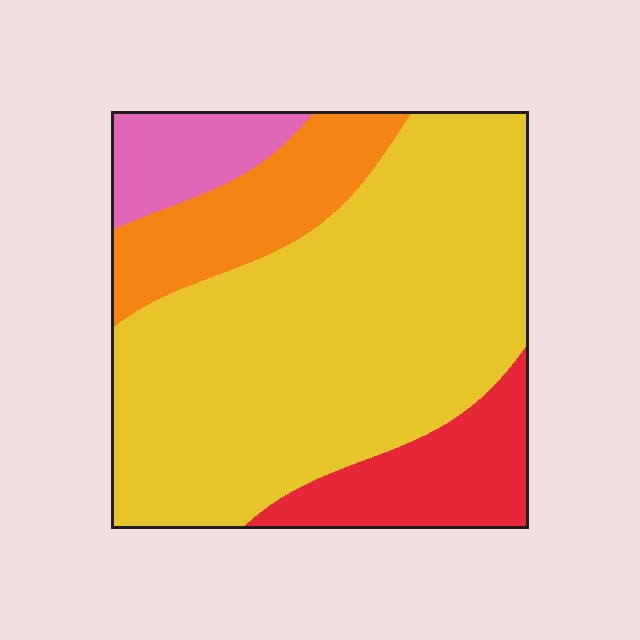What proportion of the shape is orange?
Orange covers roughly 15% of the shape.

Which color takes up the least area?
Pink, at roughly 10%.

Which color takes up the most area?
Yellow, at roughly 65%.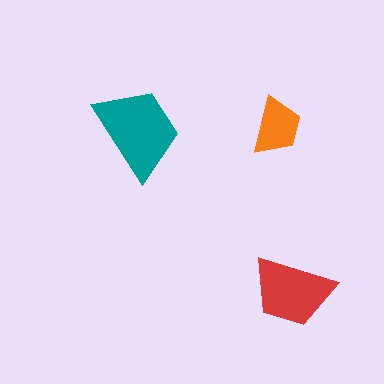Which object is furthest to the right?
The red trapezoid is rightmost.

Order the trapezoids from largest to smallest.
the teal one, the red one, the orange one.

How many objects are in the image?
There are 3 objects in the image.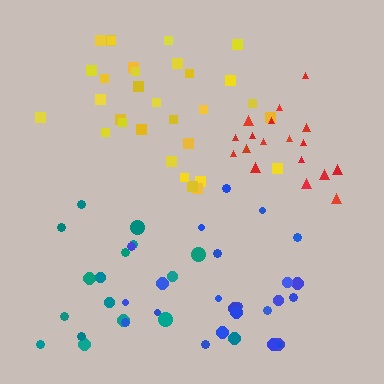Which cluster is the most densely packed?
Red.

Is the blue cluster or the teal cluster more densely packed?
Teal.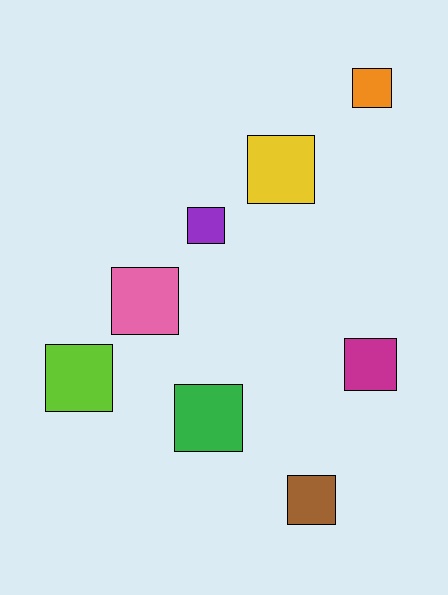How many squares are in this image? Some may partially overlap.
There are 8 squares.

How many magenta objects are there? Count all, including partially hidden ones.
There is 1 magenta object.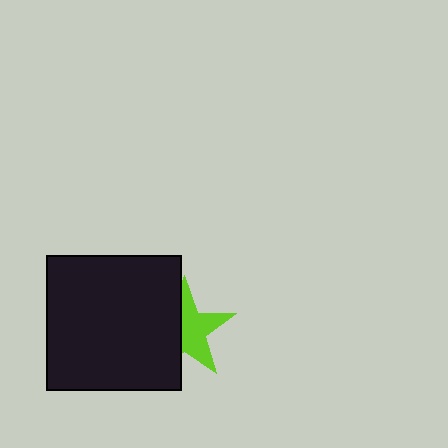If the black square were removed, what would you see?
You would see the complete lime star.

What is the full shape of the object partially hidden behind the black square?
The partially hidden object is a lime star.